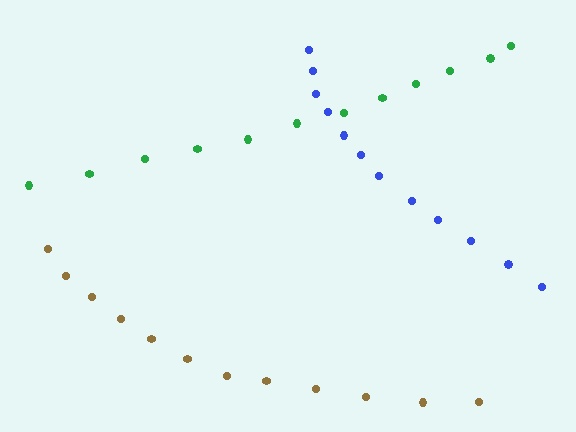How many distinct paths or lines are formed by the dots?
There are 3 distinct paths.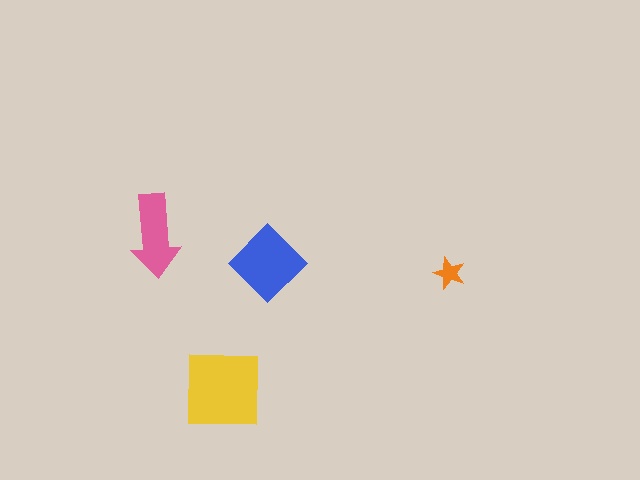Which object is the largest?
The yellow square.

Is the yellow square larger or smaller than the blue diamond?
Larger.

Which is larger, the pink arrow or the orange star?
The pink arrow.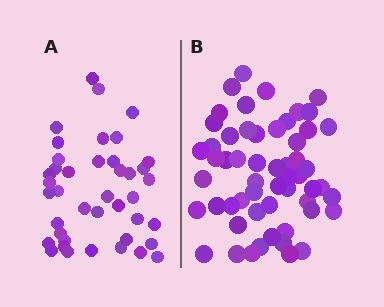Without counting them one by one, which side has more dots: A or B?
Region B (the right region) has more dots.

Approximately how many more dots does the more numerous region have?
Region B has approximately 15 more dots than region A.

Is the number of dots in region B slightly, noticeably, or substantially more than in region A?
Region B has noticeably more, but not dramatically so. The ratio is roughly 1.4 to 1.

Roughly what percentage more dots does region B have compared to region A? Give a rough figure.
About 35% more.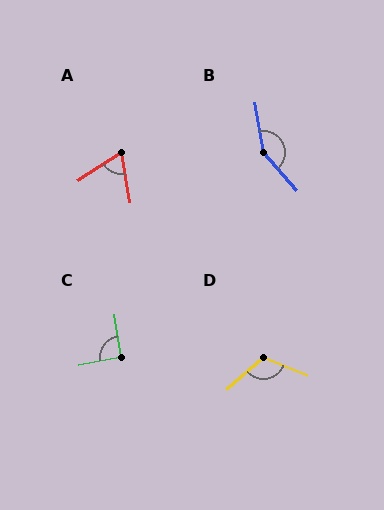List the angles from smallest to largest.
A (67°), C (91°), D (117°), B (148°).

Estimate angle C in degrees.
Approximately 91 degrees.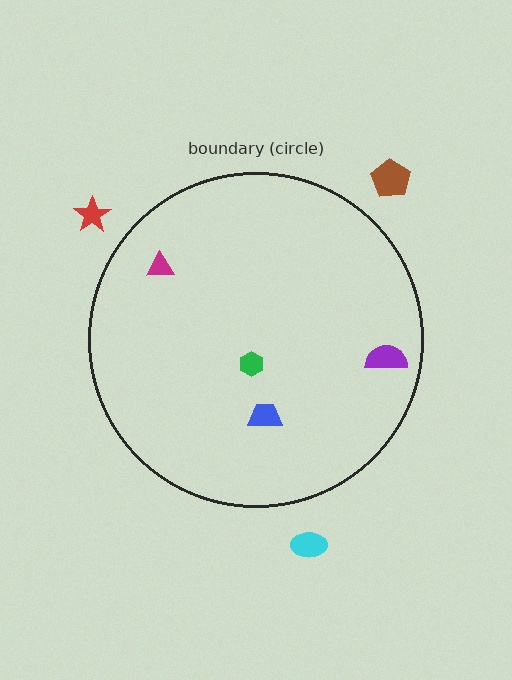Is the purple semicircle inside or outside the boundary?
Inside.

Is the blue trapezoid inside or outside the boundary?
Inside.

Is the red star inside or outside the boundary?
Outside.